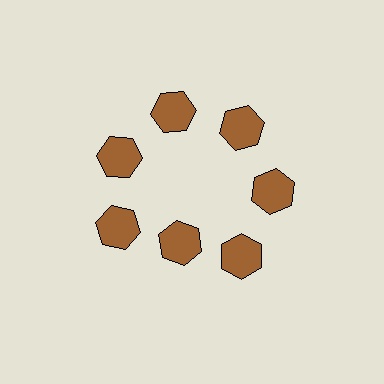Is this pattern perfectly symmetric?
No. The 7 brown hexagons are arranged in a ring, but one element near the 6 o'clock position is pulled inward toward the center, breaking the 7-fold rotational symmetry.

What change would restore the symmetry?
The symmetry would be restored by moving it outward, back onto the ring so that all 7 hexagons sit at equal angles and equal distance from the center.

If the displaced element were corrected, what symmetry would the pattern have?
It would have 7-fold rotational symmetry — the pattern would map onto itself every 51 degrees.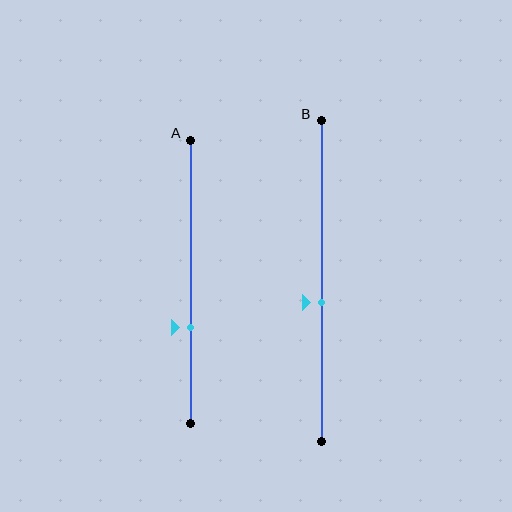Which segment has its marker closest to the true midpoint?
Segment B has its marker closest to the true midpoint.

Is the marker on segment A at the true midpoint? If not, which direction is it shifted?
No, the marker on segment A is shifted downward by about 16% of the segment length.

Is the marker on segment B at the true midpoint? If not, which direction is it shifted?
No, the marker on segment B is shifted downward by about 7% of the segment length.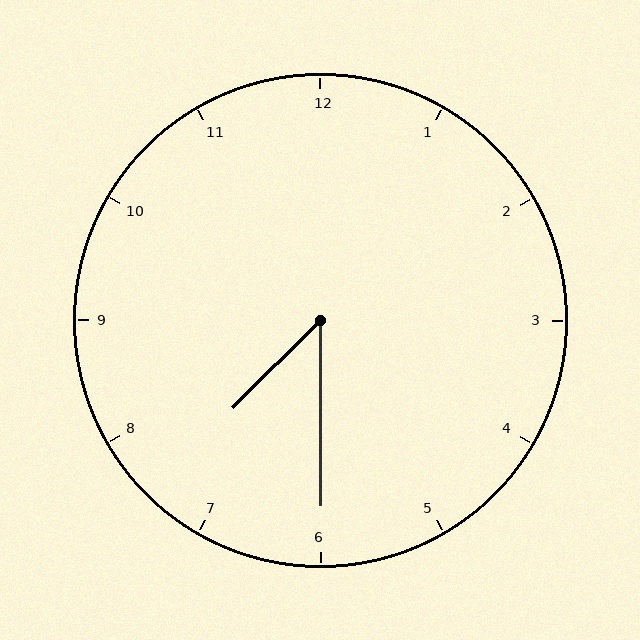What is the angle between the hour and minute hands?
Approximately 45 degrees.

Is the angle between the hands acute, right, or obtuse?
It is acute.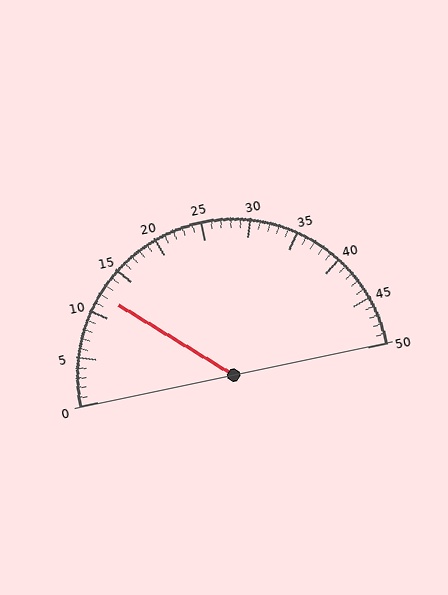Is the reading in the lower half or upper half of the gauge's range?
The reading is in the lower half of the range (0 to 50).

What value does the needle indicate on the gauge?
The needle indicates approximately 12.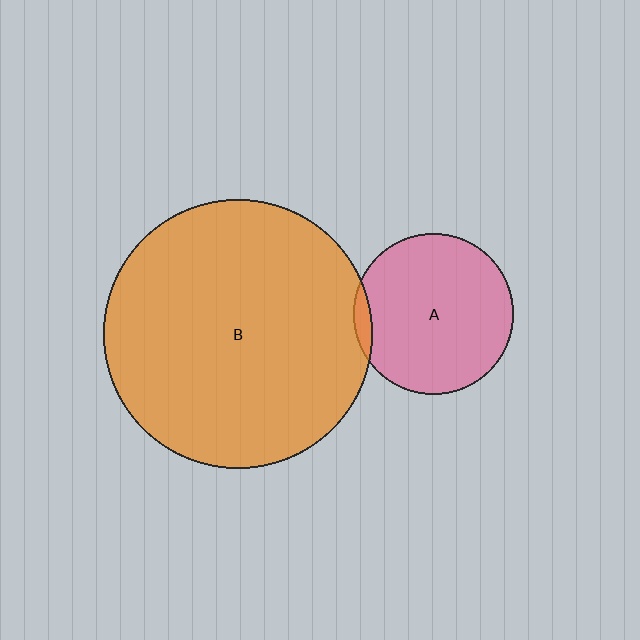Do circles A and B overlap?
Yes.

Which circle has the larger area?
Circle B (orange).